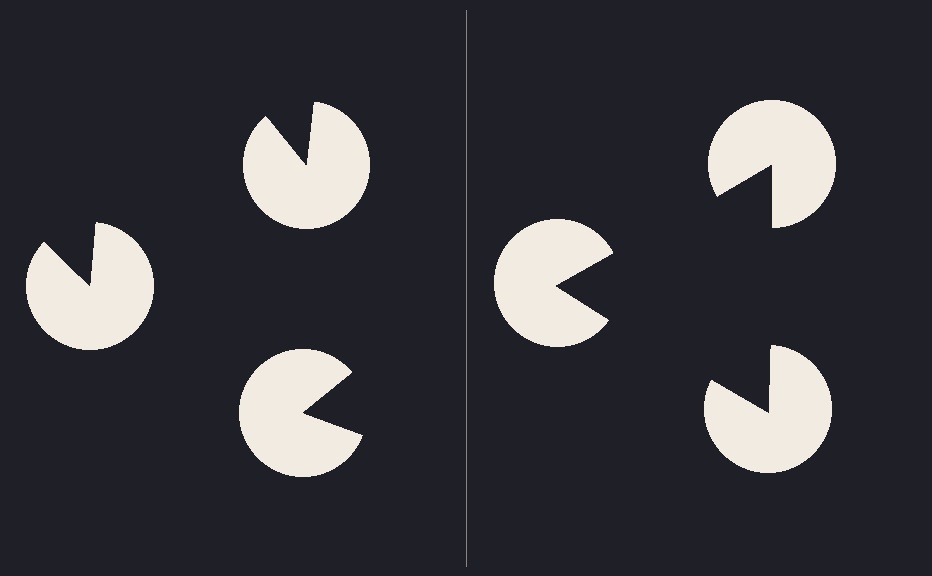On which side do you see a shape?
An illusory triangle appears on the right side. On the left side the wedge cuts are rotated, so no coherent shape forms.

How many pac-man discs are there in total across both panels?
6 — 3 on each side.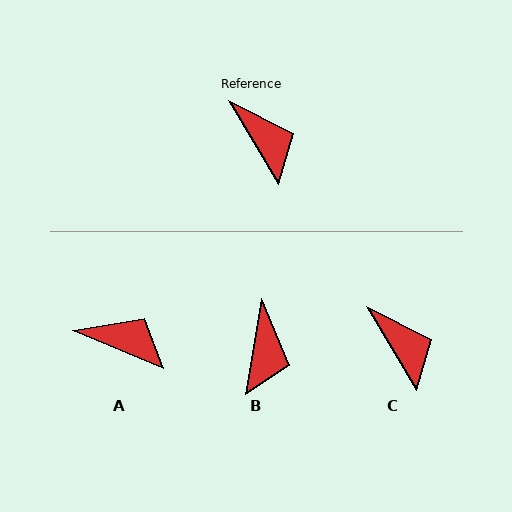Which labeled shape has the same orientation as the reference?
C.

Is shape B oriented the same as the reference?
No, it is off by about 40 degrees.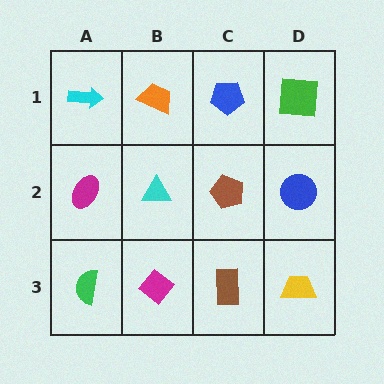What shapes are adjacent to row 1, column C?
A brown pentagon (row 2, column C), an orange trapezoid (row 1, column B), a green square (row 1, column D).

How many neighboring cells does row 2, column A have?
3.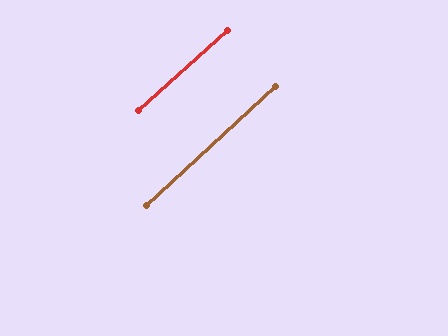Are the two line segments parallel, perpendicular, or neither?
Parallel — their directions differ by only 0.6°.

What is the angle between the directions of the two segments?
Approximately 1 degree.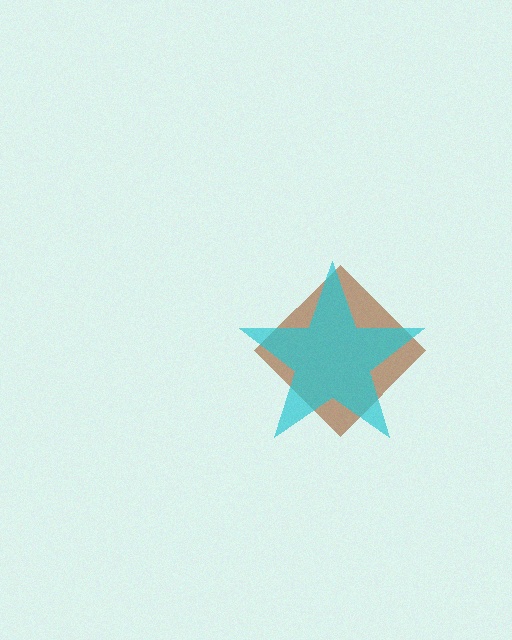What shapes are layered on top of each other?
The layered shapes are: a brown diamond, a cyan star.